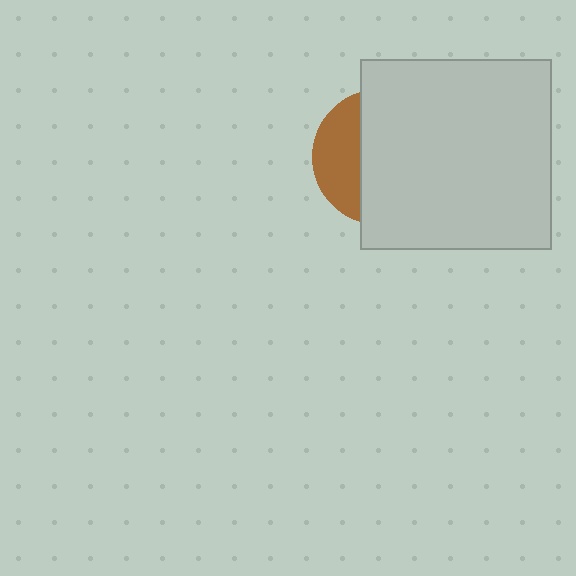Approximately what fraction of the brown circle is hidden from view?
Roughly 69% of the brown circle is hidden behind the light gray square.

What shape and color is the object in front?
The object in front is a light gray square.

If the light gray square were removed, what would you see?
You would see the complete brown circle.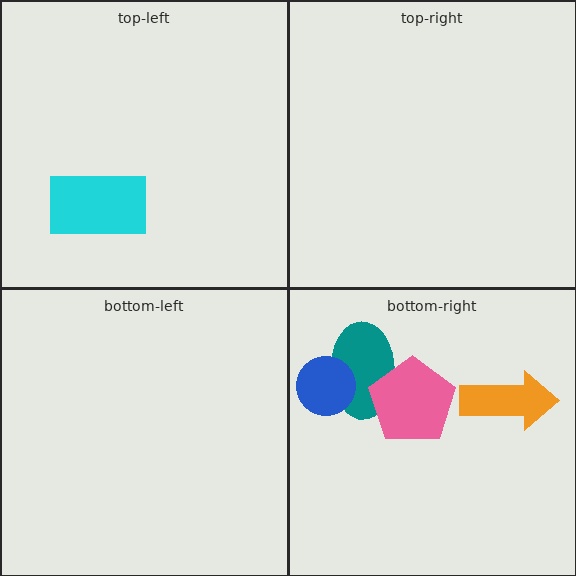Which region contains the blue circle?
The bottom-right region.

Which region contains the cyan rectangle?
The top-left region.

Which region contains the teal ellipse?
The bottom-right region.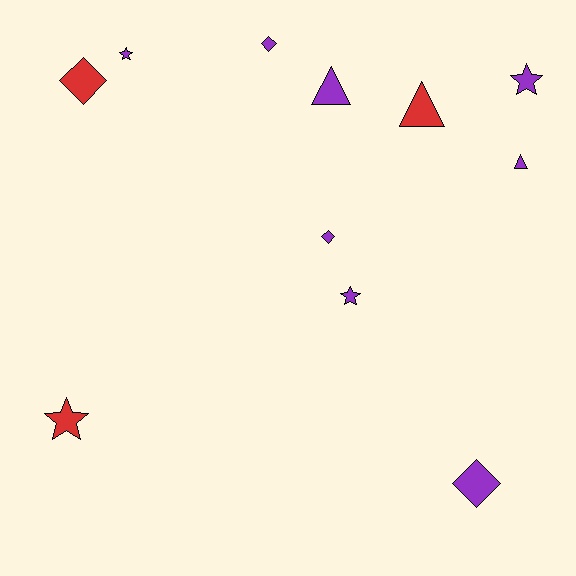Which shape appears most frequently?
Star, with 4 objects.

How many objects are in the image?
There are 11 objects.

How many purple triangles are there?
There are 2 purple triangles.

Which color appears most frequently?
Purple, with 8 objects.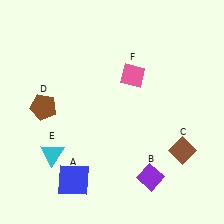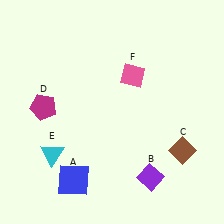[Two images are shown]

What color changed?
The pentagon (D) changed from brown in Image 1 to magenta in Image 2.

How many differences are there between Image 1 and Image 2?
There is 1 difference between the two images.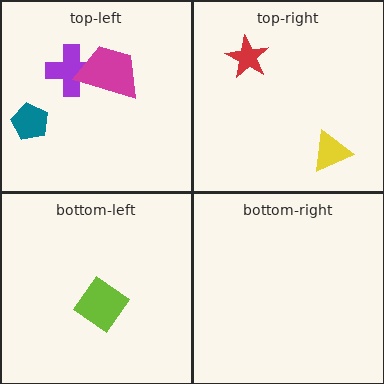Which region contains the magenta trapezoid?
The top-left region.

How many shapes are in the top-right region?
2.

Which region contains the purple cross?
The top-left region.